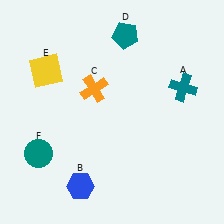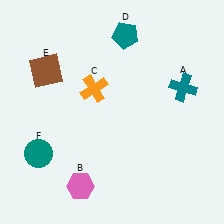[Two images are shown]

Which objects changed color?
B changed from blue to pink. E changed from yellow to brown.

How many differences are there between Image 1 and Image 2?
There are 2 differences between the two images.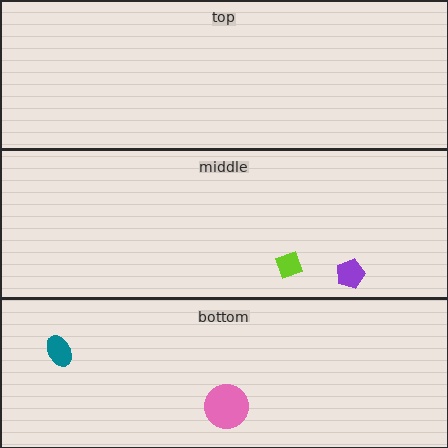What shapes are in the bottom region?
The teal ellipse, the pink circle.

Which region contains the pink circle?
The bottom region.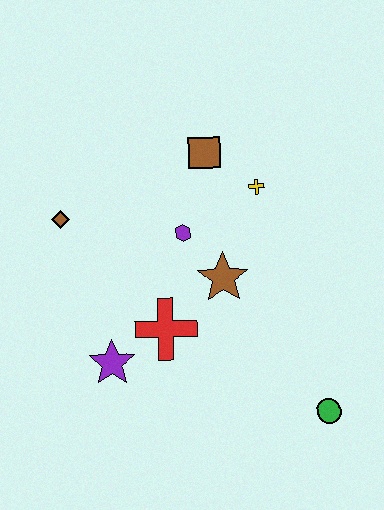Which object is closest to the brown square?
The yellow cross is closest to the brown square.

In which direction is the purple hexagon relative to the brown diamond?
The purple hexagon is to the right of the brown diamond.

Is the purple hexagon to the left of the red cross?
No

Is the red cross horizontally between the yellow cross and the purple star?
Yes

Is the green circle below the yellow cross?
Yes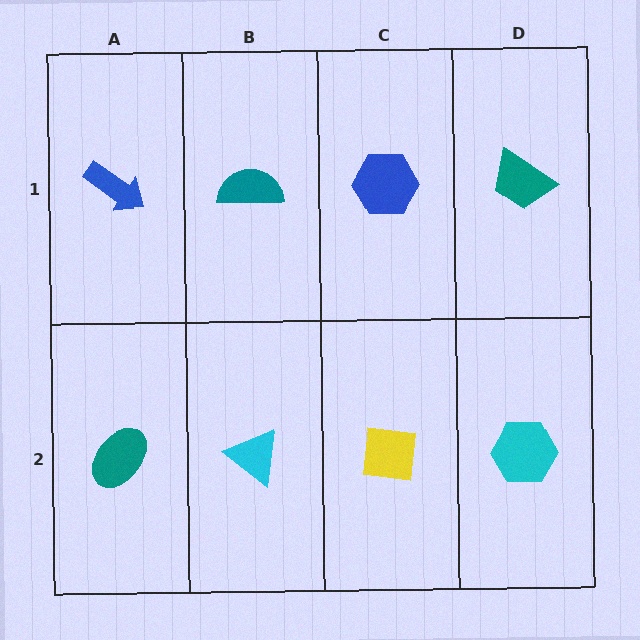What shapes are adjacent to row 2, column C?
A blue hexagon (row 1, column C), a cyan triangle (row 2, column B), a cyan hexagon (row 2, column D).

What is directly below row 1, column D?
A cyan hexagon.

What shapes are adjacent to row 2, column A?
A blue arrow (row 1, column A), a cyan triangle (row 2, column B).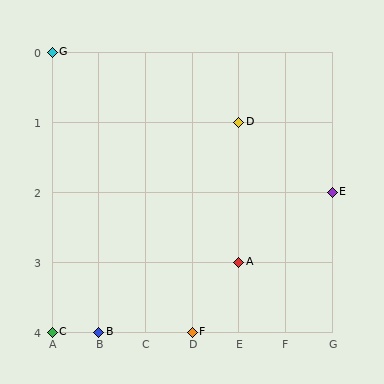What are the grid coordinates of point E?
Point E is at grid coordinates (G, 2).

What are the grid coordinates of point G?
Point G is at grid coordinates (A, 0).